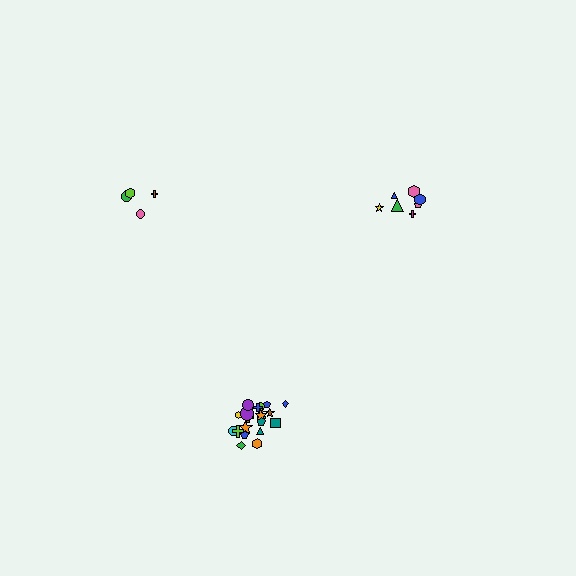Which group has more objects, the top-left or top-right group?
The top-right group.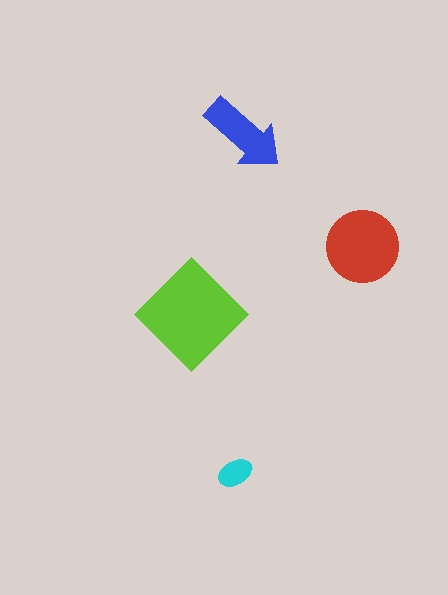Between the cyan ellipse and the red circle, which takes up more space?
The red circle.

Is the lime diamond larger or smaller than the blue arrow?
Larger.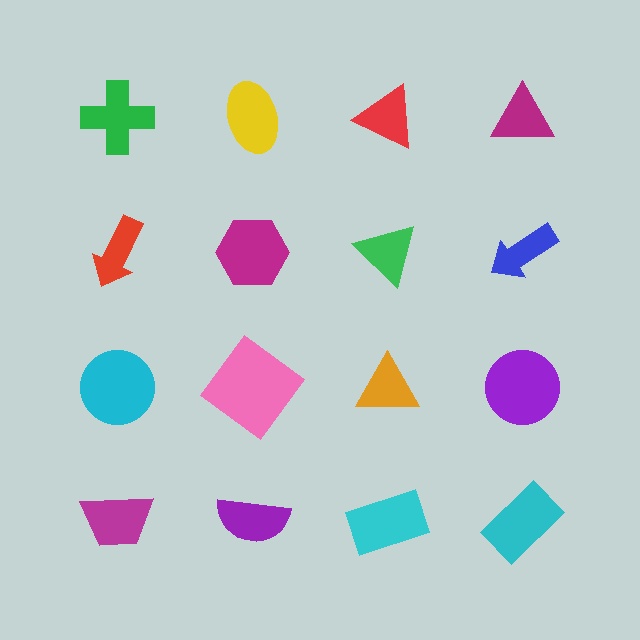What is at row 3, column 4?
A purple circle.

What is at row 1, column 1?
A green cross.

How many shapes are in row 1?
4 shapes.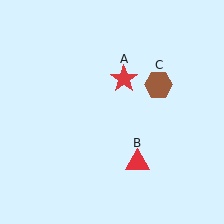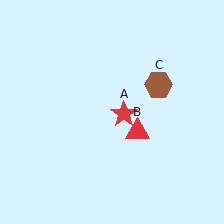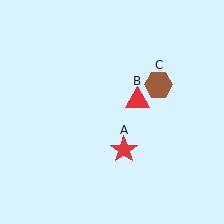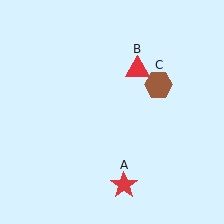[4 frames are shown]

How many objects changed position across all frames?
2 objects changed position: red star (object A), red triangle (object B).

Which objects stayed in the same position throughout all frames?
Brown hexagon (object C) remained stationary.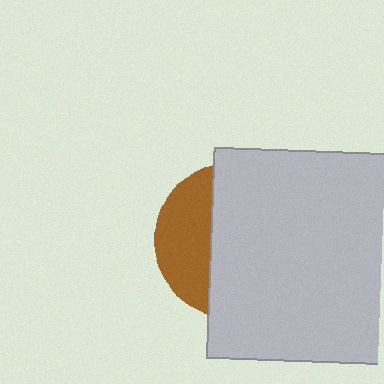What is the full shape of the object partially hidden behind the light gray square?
The partially hidden object is a brown circle.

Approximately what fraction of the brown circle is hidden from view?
Roughly 68% of the brown circle is hidden behind the light gray square.